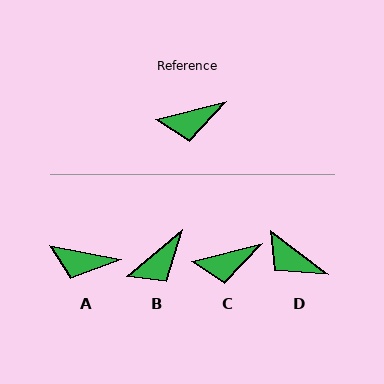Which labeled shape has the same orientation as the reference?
C.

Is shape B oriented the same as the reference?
No, it is off by about 26 degrees.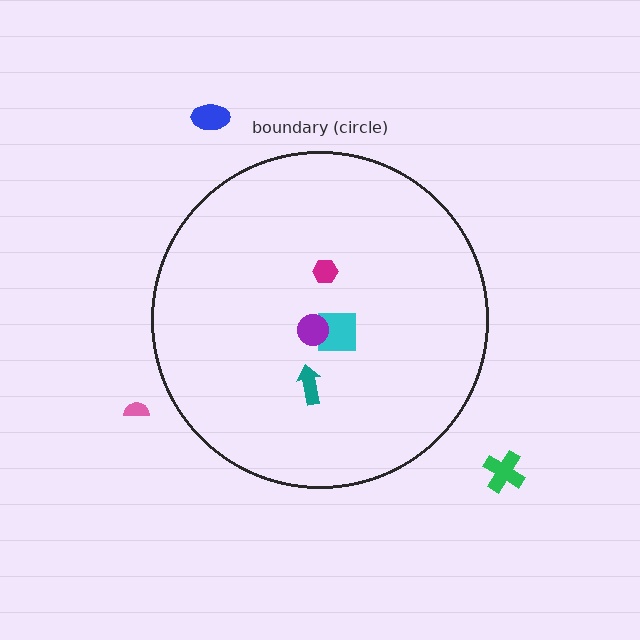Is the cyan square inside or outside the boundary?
Inside.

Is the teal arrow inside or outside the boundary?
Inside.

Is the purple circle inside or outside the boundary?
Inside.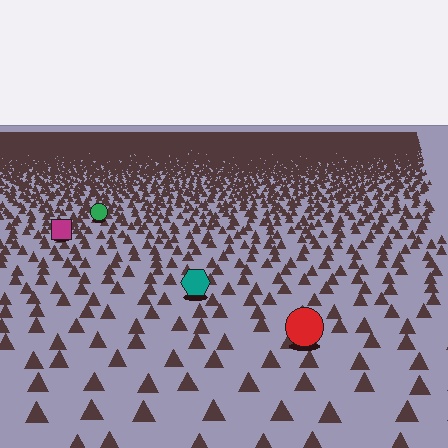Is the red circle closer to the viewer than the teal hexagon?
Yes. The red circle is closer — you can tell from the texture gradient: the ground texture is coarser near it.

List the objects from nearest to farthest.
From nearest to farthest: the red circle, the teal hexagon, the magenta square, the green circle.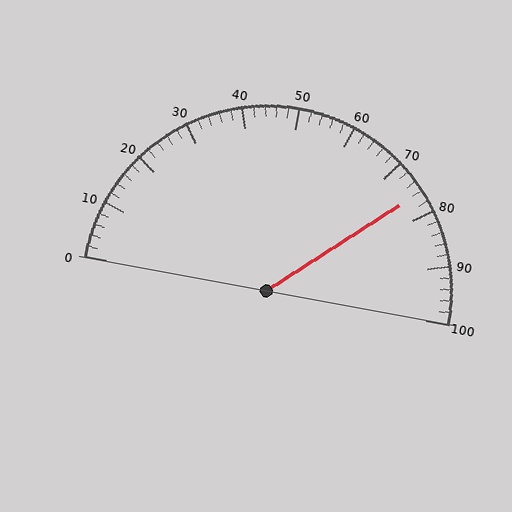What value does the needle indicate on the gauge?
The needle indicates approximately 76.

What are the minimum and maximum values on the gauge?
The gauge ranges from 0 to 100.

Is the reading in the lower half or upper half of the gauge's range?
The reading is in the upper half of the range (0 to 100).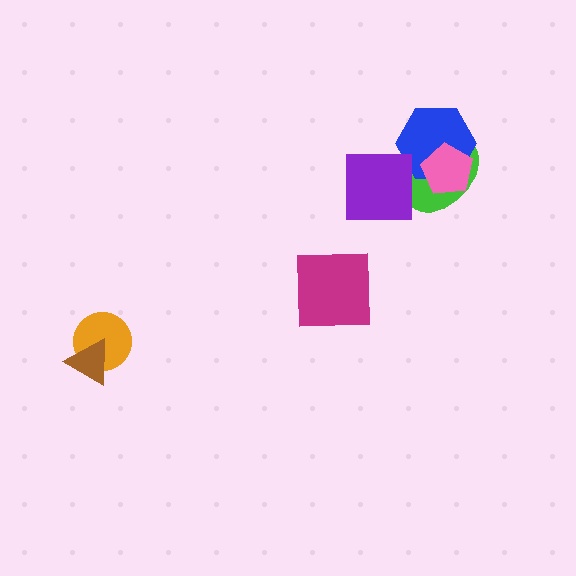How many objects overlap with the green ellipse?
3 objects overlap with the green ellipse.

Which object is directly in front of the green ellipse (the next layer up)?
The blue hexagon is directly in front of the green ellipse.